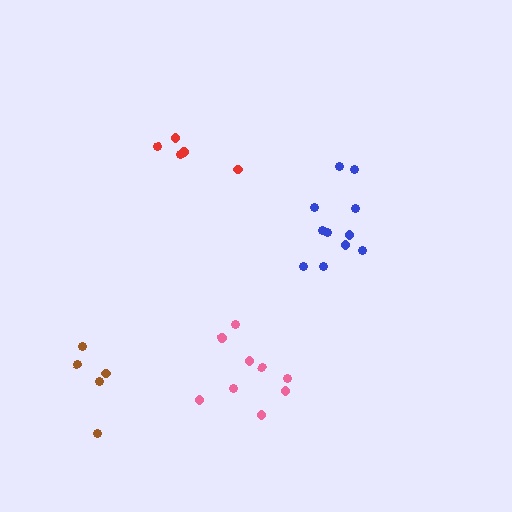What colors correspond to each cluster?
The clusters are colored: brown, blue, red, pink.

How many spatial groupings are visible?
There are 4 spatial groupings.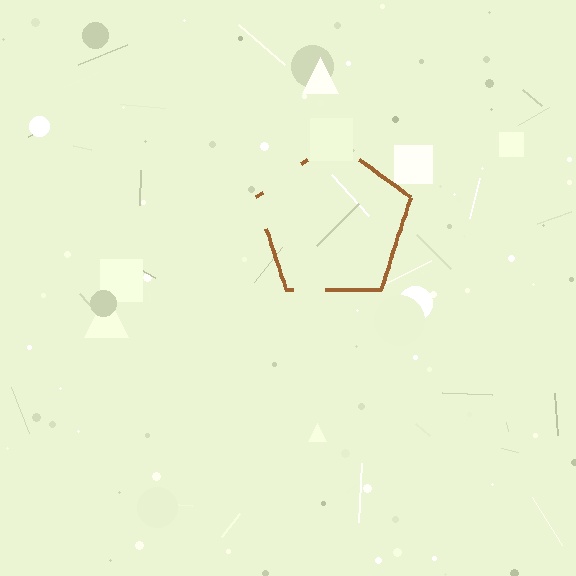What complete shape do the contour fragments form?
The contour fragments form a pentagon.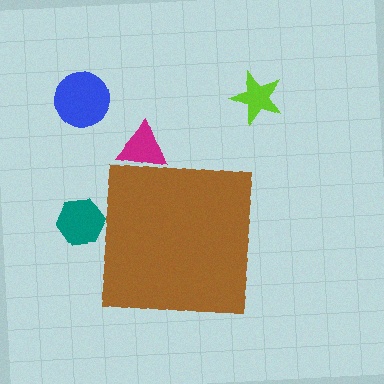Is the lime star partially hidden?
No, the lime star is fully visible.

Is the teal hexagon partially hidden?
Yes, the teal hexagon is partially hidden behind the brown square.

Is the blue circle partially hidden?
No, the blue circle is fully visible.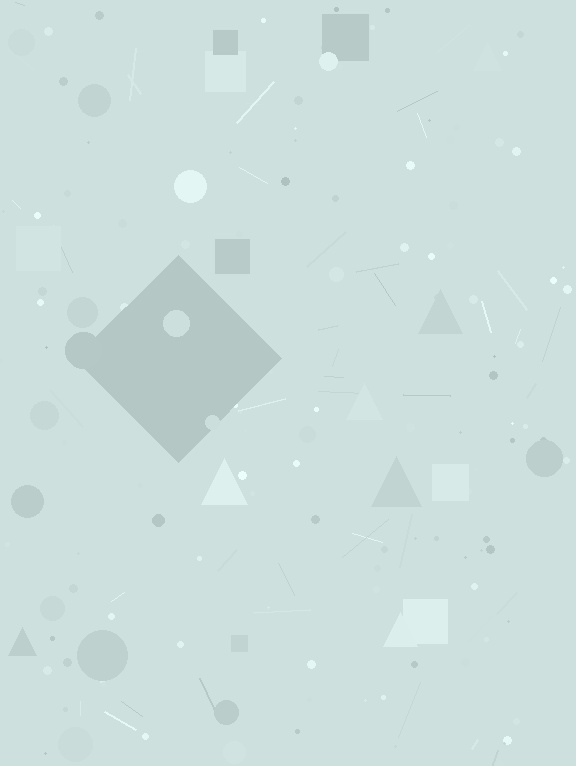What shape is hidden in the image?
A diamond is hidden in the image.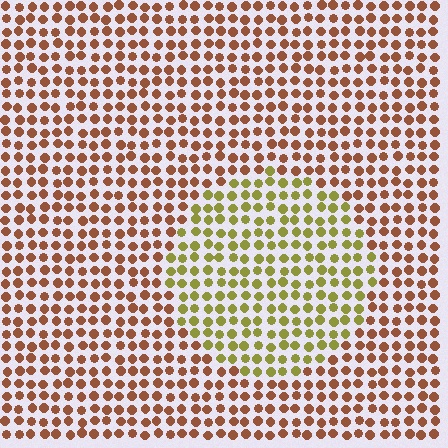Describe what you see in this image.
The image is filled with small brown elements in a uniform arrangement. A circle-shaped region is visible where the elements are tinted to a slightly different hue, forming a subtle color boundary.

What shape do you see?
I see a circle.